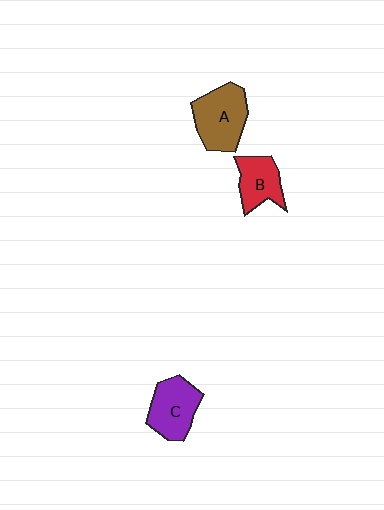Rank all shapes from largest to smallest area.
From largest to smallest: A (brown), C (purple), B (red).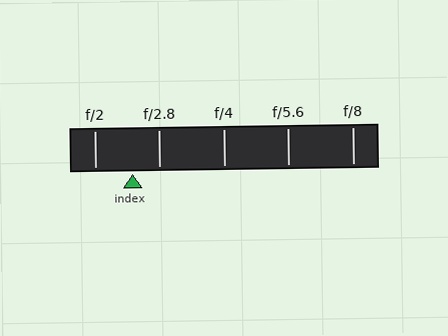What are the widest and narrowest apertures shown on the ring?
The widest aperture shown is f/2 and the narrowest is f/8.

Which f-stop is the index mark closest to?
The index mark is closest to f/2.8.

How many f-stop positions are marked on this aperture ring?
There are 5 f-stop positions marked.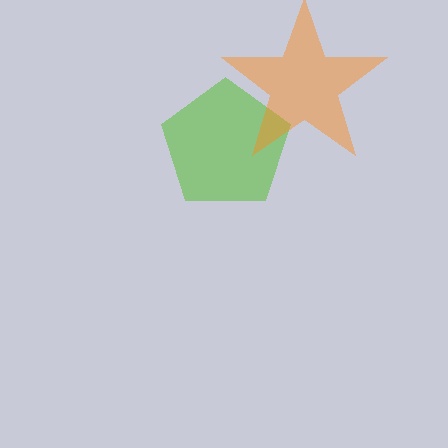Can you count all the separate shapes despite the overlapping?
Yes, there are 2 separate shapes.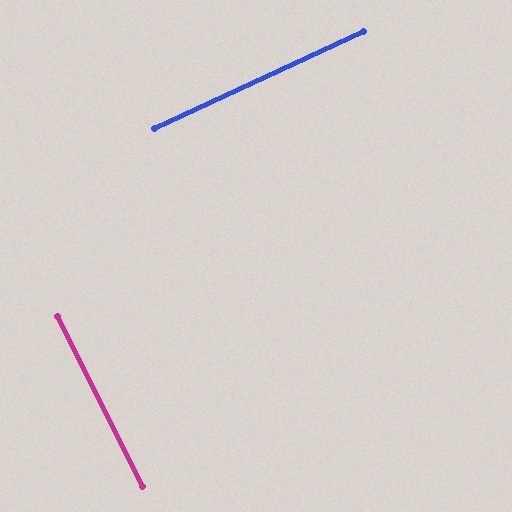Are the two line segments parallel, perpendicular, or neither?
Perpendicular — they meet at approximately 88°.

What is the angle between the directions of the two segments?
Approximately 88 degrees.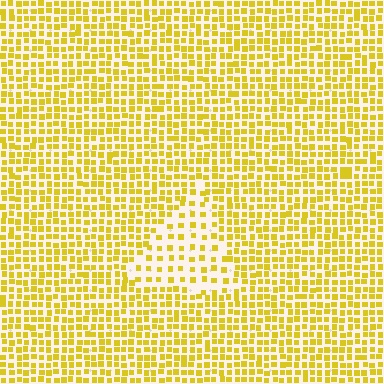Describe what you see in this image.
The image contains small yellow elements arranged at two different densities. A triangle-shaped region is visible where the elements are less densely packed than the surrounding area.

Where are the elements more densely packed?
The elements are more densely packed outside the triangle boundary.